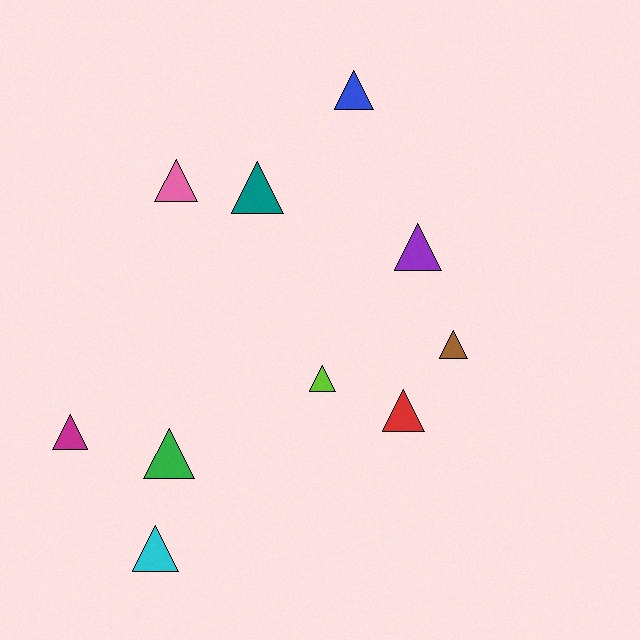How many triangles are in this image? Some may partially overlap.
There are 10 triangles.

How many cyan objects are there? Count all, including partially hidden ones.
There is 1 cyan object.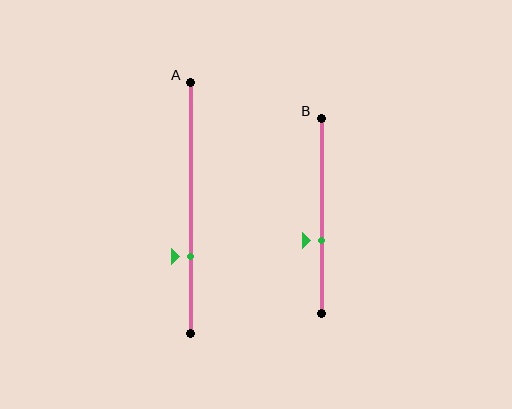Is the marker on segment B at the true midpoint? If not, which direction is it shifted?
No, the marker on segment B is shifted downward by about 13% of the segment length.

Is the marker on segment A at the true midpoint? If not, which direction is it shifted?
No, the marker on segment A is shifted downward by about 19% of the segment length.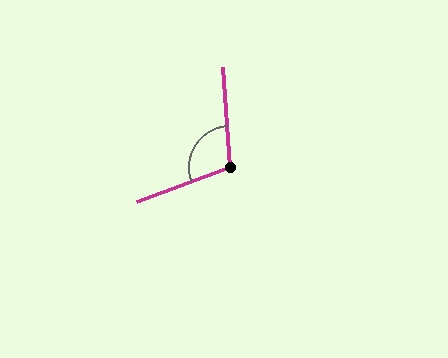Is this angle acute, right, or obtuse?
It is obtuse.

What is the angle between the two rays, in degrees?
Approximately 106 degrees.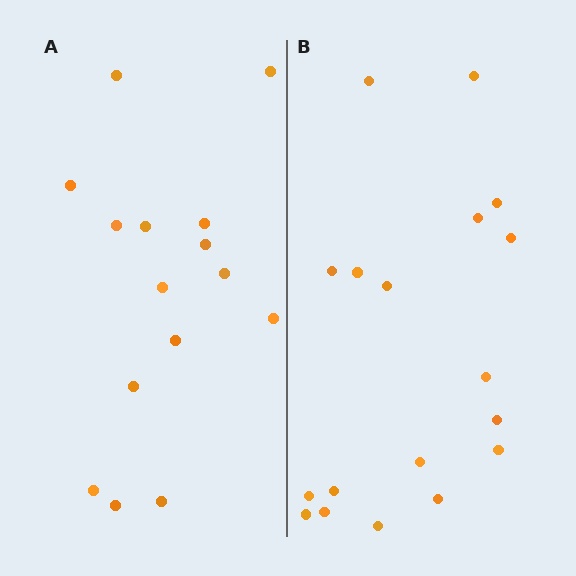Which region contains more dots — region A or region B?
Region B (the right region) has more dots.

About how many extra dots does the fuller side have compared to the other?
Region B has just a few more — roughly 2 or 3 more dots than region A.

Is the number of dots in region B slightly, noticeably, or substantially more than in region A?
Region B has only slightly more — the two regions are fairly close. The ratio is roughly 1.2 to 1.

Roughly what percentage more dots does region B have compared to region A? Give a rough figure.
About 20% more.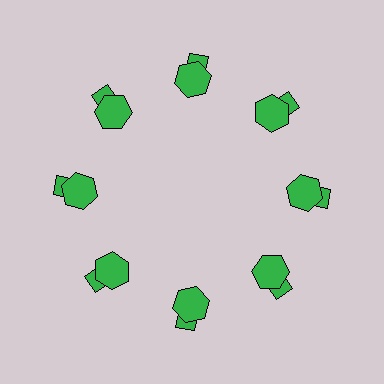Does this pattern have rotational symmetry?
Yes, this pattern has 8-fold rotational symmetry. It looks the same after rotating 45 degrees around the center.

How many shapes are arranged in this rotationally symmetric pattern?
There are 16 shapes, arranged in 8 groups of 2.